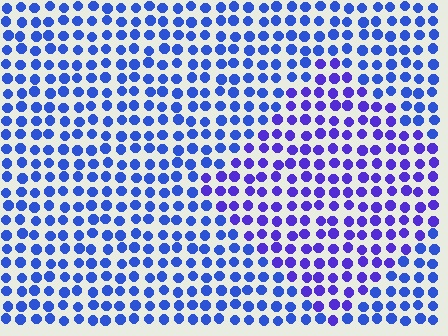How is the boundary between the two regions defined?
The boundary is defined purely by a slight shift in hue (about 28 degrees). Spacing, size, and orientation are identical on both sides.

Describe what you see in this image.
The image is filled with small blue elements in a uniform arrangement. A diamond-shaped region is visible where the elements are tinted to a slightly different hue, forming a subtle color boundary.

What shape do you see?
I see a diamond.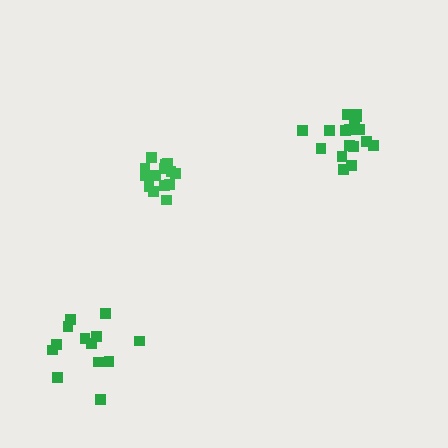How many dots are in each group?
Group 1: 17 dots, Group 2: 13 dots, Group 3: 14 dots (44 total).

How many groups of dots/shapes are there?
There are 3 groups.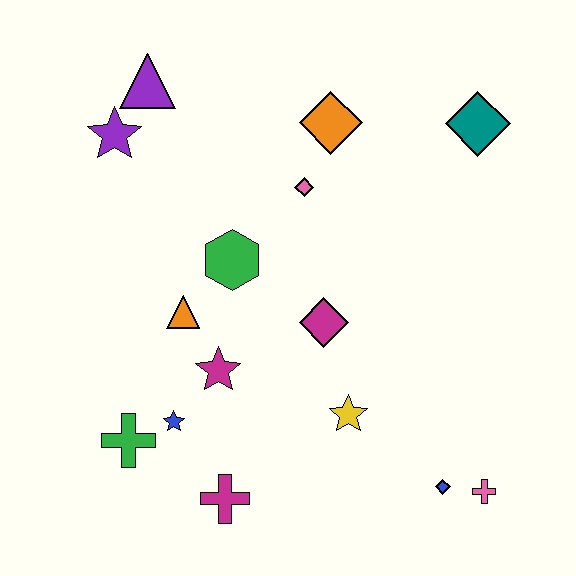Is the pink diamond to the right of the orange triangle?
Yes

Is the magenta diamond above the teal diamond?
No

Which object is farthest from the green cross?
The teal diamond is farthest from the green cross.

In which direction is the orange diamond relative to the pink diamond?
The orange diamond is above the pink diamond.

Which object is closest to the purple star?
The purple triangle is closest to the purple star.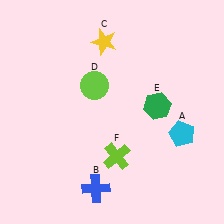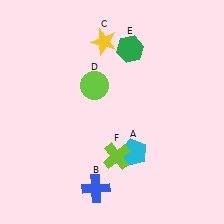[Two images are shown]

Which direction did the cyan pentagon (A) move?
The cyan pentagon (A) moved left.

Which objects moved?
The objects that moved are: the cyan pentagon (A), the green hexagon (E).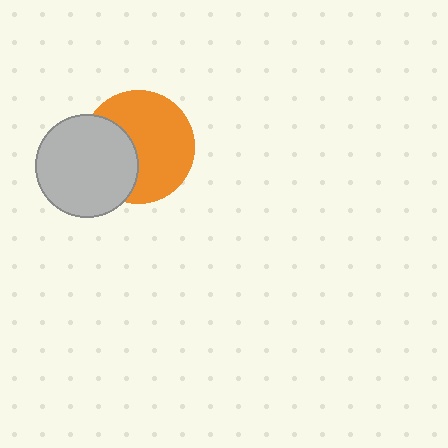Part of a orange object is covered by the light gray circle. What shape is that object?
It is a circle.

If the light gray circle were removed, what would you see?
You would see the complete orange circle.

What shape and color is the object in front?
The object in front is a light gray circle.